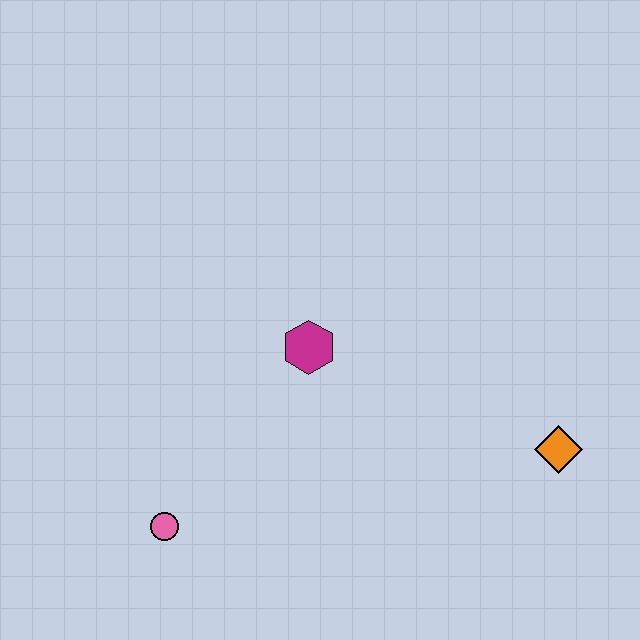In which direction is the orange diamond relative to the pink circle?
The orange diamond is to the right of the pink circle.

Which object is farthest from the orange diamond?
The pink circle is farthest from the orange diamond.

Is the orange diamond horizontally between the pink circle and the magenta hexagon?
No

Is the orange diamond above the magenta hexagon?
No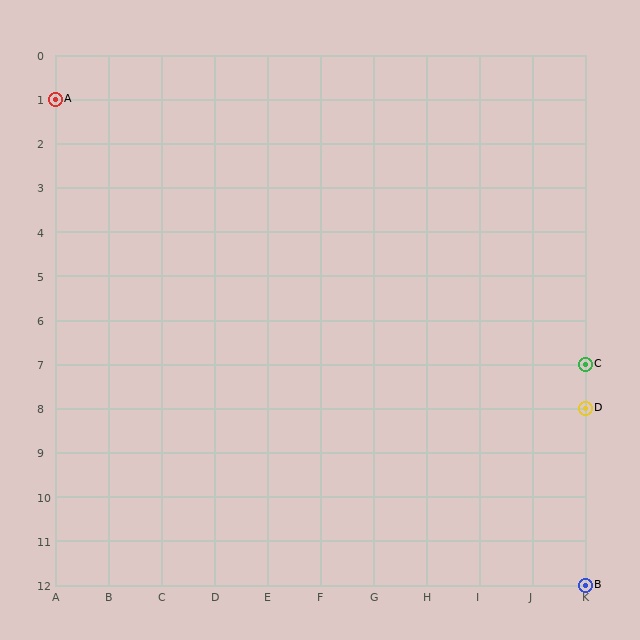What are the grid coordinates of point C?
Point C is at grid coordinates (K, 7).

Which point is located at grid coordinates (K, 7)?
Point C is at (K, 7).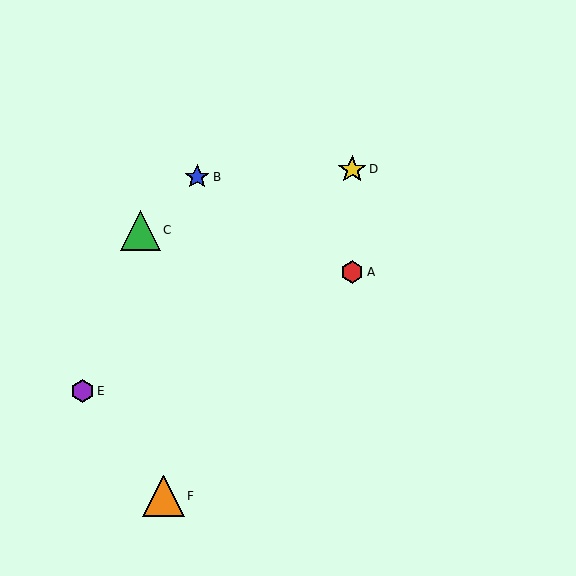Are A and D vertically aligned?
Yes, both are at x≈352.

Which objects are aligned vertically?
Objects A, D are aligned vertically.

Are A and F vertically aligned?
No, A is at x≈352 and F is at x≈163.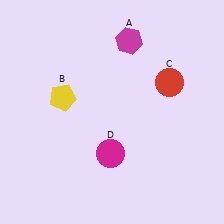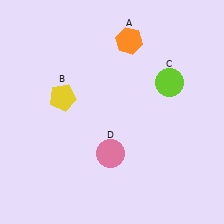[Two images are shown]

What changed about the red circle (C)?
In Image 1, C is red. In Image 2, it changed to lime.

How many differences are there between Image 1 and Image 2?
There are 3 differences between the two images.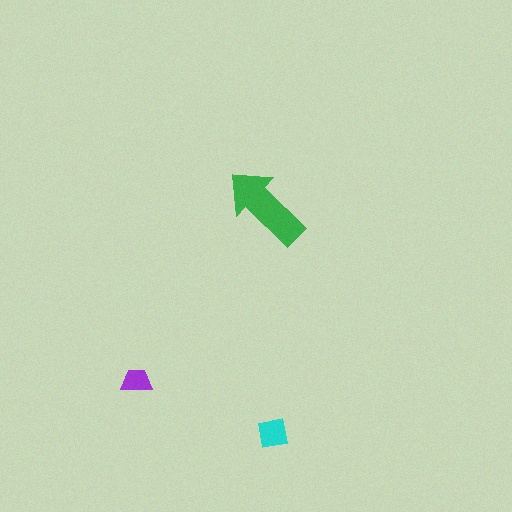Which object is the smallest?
The purple trapezoid.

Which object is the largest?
The green arrow.